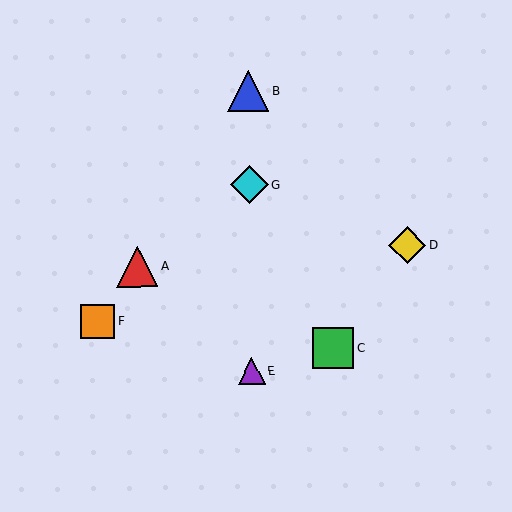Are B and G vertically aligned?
Yes, both are at x≈248.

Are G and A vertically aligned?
No, G is at x≈249 and A is at x≈137.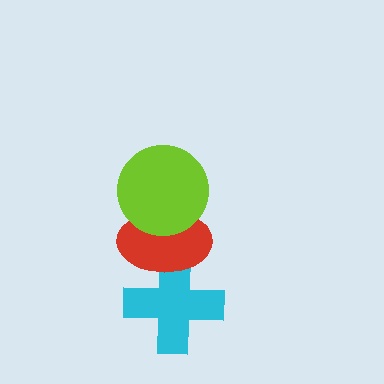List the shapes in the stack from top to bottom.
From top to bottom: the lime circle, the red ellipse, the cyan cross.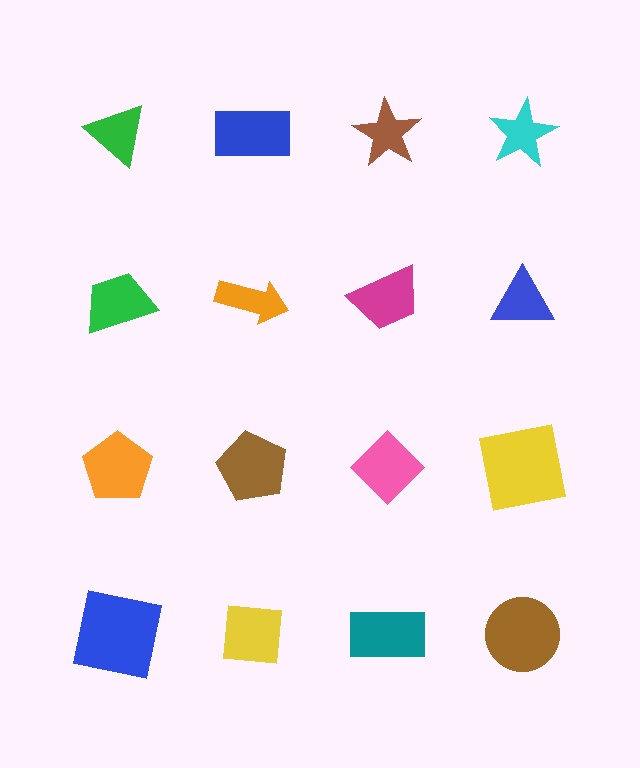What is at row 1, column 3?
A brown star.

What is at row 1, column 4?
A cyan star.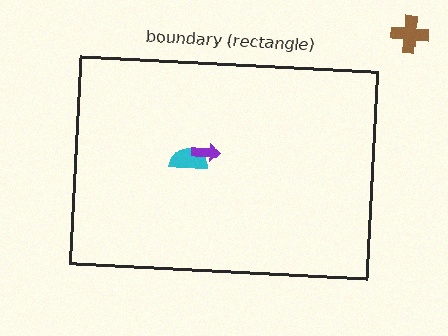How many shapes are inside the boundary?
2 inside, 1 outside.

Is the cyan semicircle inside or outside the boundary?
Inside.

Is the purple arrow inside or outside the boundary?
Inside.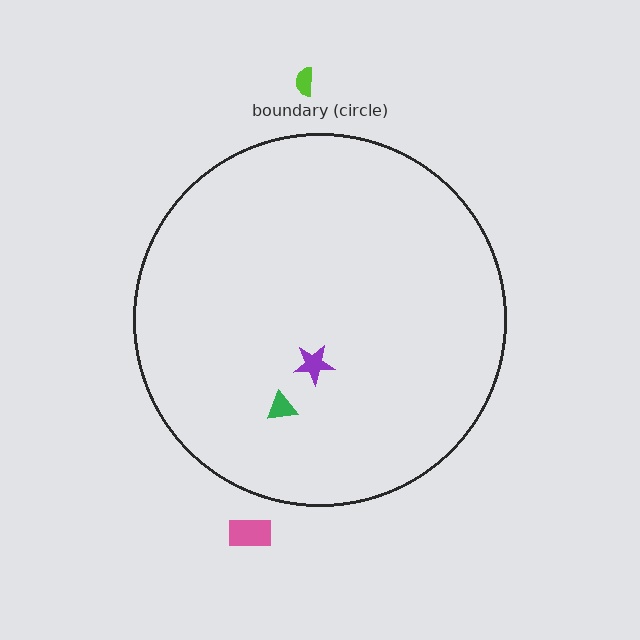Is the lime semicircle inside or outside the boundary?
Outside.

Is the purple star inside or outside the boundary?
Inside.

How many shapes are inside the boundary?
2 inside, 2 outside.